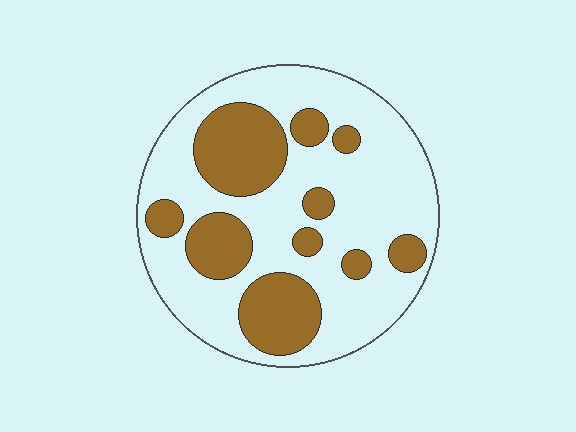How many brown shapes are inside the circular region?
10.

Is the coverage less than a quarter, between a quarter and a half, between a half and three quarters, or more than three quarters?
Between a quarter and a half.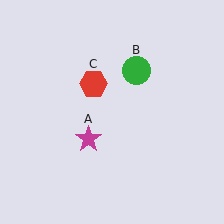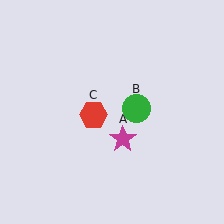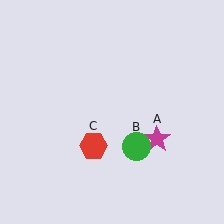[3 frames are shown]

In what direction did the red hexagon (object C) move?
The red hexagon (object C) moved down.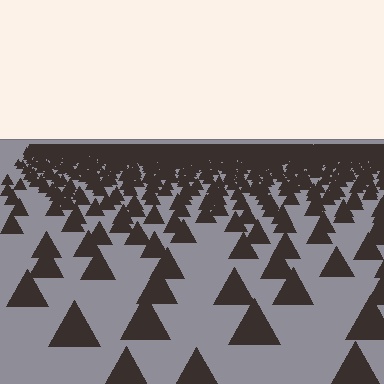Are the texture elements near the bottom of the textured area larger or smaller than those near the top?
Larger. Near the bottom, elements are closer to the viewer and appear at a bigger on-screen size.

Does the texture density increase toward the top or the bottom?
Density increases toward the top.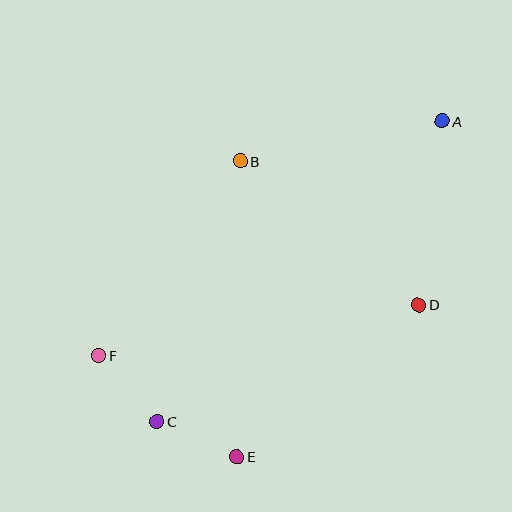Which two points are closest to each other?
Points C and E are closest to each other.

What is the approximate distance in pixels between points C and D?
The distance between C and D is approximately 287 pixels.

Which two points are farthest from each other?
Points A and F are farthest from each other.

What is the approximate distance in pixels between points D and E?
The distance between D and E is approximately 237 pixels.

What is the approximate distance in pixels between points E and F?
The distance between E and F is approximately 171 pixels.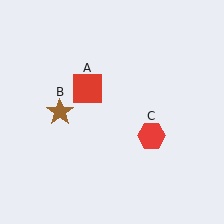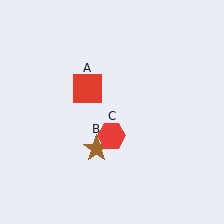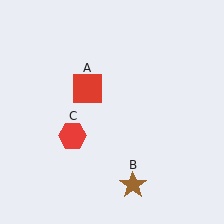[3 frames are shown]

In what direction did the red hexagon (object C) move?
The red hexagon (object C) moved left.